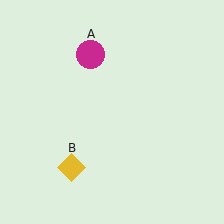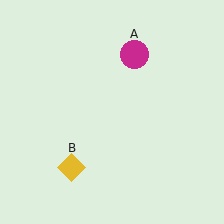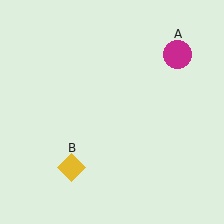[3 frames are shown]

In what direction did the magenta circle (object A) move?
The magenta circle (object A) moved right.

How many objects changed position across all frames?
1 object changed position: magenta circle (object A).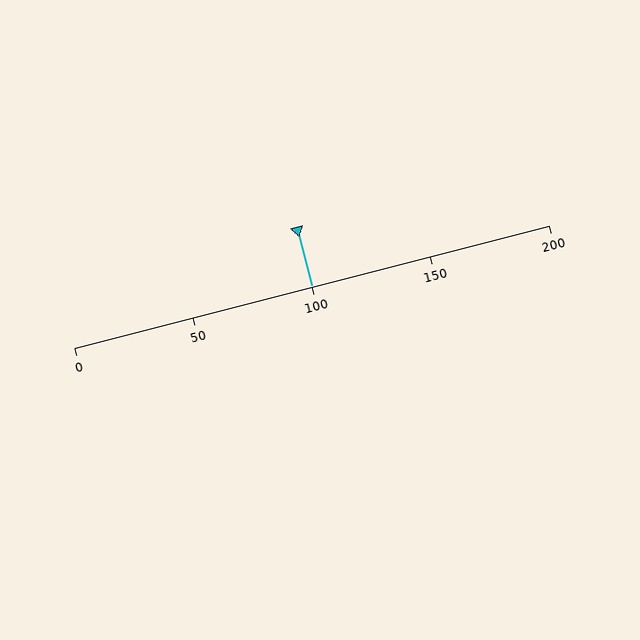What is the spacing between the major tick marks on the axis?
The major ticks are spaced 50 apart.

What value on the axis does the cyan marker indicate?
The marker indicates approximately 100.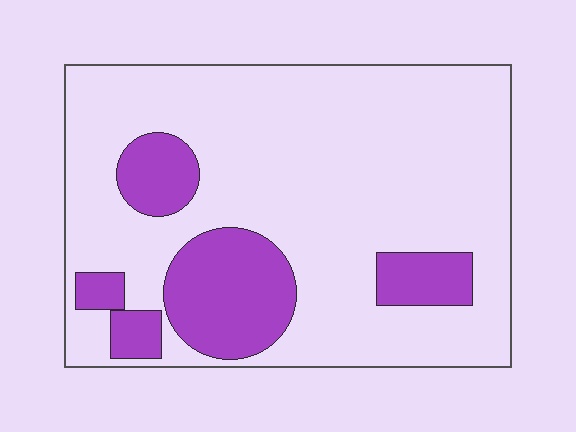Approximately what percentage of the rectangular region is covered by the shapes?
Approximately 20%.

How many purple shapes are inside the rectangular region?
5.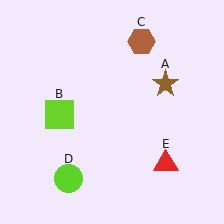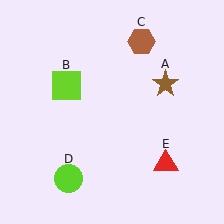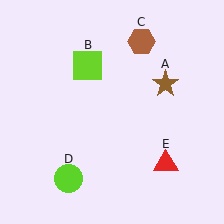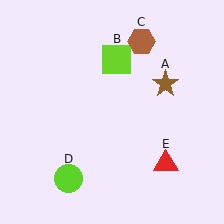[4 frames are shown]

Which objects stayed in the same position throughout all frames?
Brown star (object A) and brown hexagon (object C) and lime circle (object D) and red triangle (object E) remained stationary.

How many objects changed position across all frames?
1 object changed position: lime square (object B).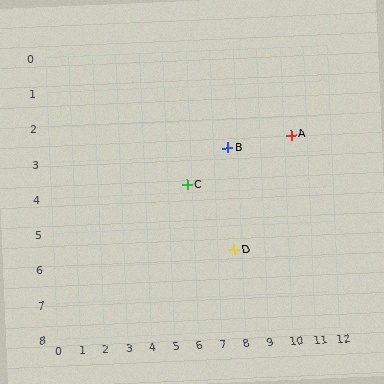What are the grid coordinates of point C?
Point C is at approximately (5.8, 3.8).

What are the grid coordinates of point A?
Point A is at approximately (10.3, 2.5).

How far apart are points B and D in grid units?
Points B and D are about 2.9 grid units apart.